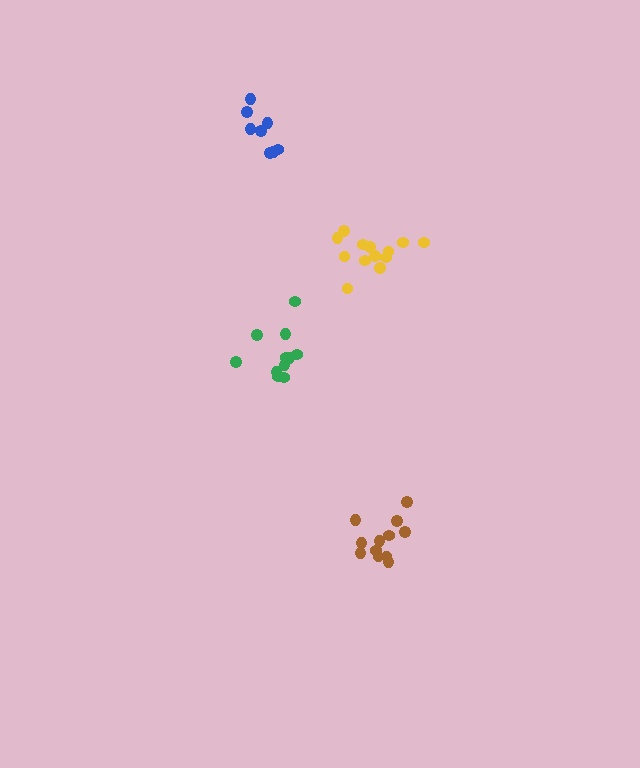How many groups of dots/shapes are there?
There are 4 groups.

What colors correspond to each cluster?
The clusters are colored: green, yellow, blue, brown.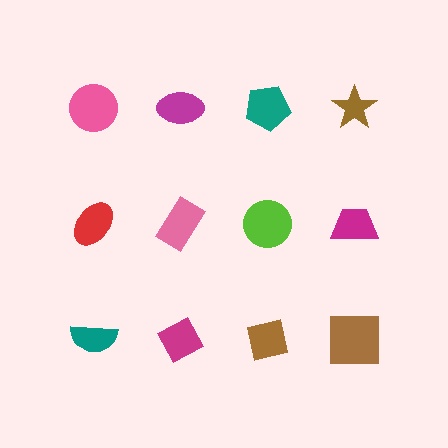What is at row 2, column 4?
A magenta trapezoid.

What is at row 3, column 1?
A teal semicircle.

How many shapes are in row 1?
4 shapes.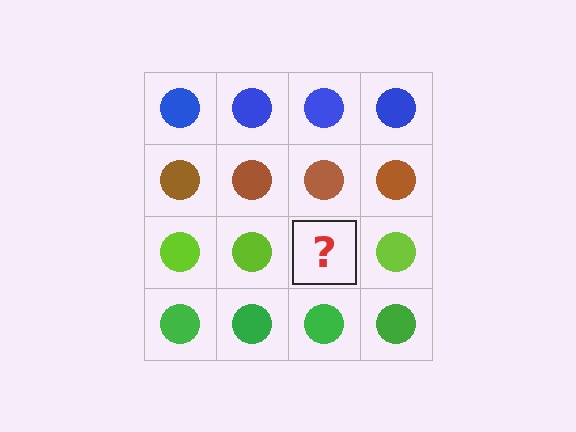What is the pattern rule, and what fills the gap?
The rule is that each row has a consistent color. The gap should be filled with a lime circle.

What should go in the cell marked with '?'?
The missing cell should contain a lime circle.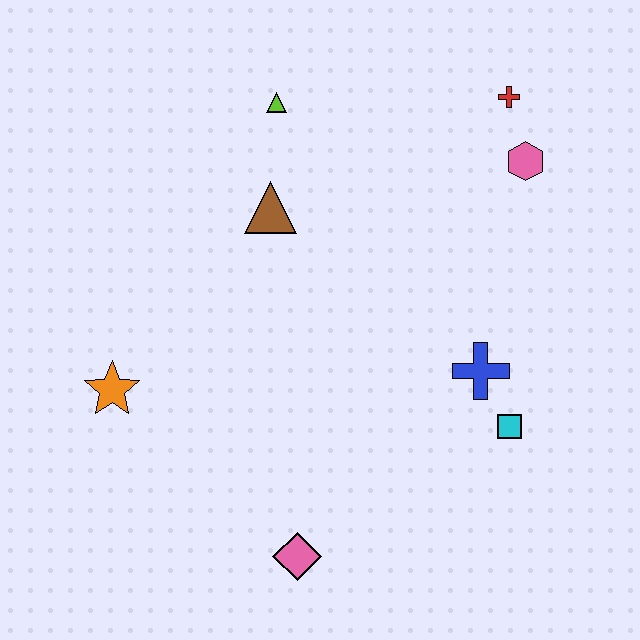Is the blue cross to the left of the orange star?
No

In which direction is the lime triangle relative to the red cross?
The lime triangle is to the left of the red cross.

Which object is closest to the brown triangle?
The lime triangle is closest to the brown triangle.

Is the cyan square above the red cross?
No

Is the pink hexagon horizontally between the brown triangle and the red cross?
No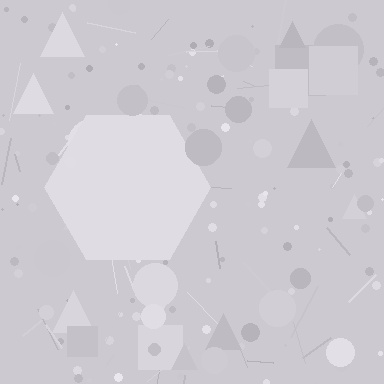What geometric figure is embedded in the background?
A hexagon is embedded in the background.